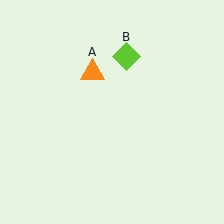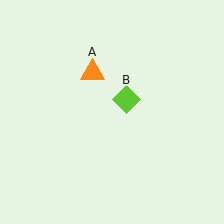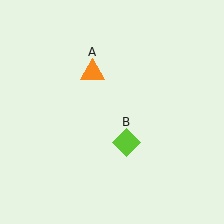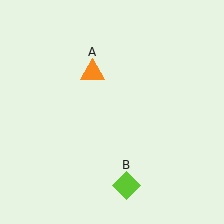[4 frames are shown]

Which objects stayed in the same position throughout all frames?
Orange triangle (object A) remained stationary.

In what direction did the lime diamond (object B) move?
The lime diamond (object B) moved down.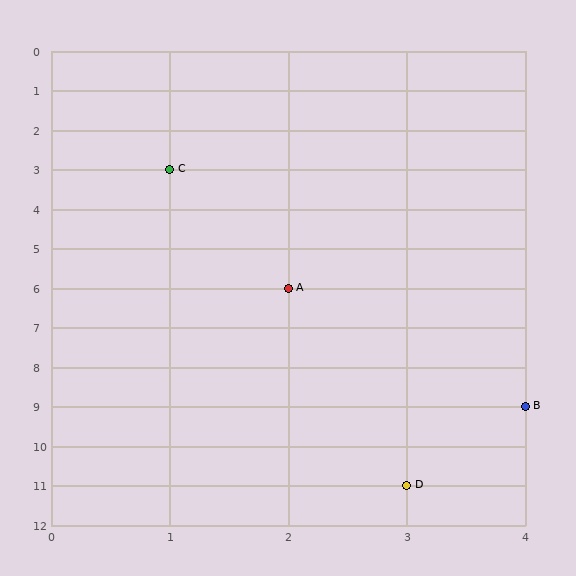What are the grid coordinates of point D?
Point D is at grid coordinates (3, 11).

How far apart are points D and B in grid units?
Points D and B are 1 column and 2 rows apart (about 2.2 grid units diagonally).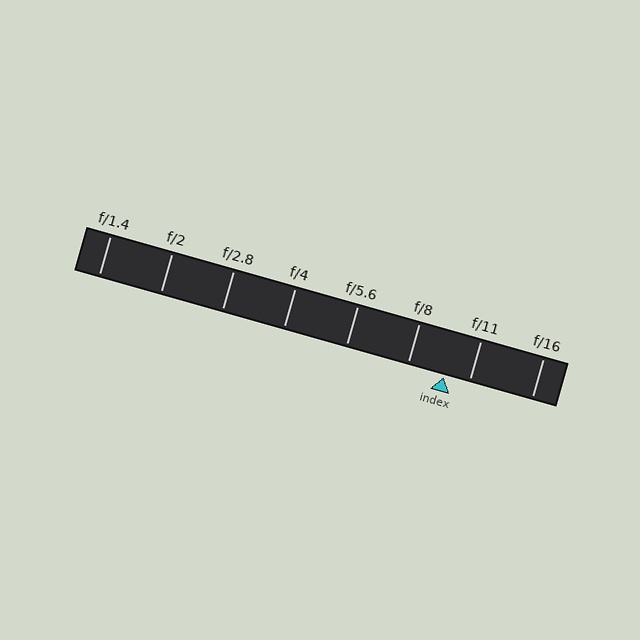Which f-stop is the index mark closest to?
The index mark is closest to f/11.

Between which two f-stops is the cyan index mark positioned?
The index mark is between f/8 and f/11.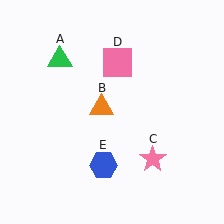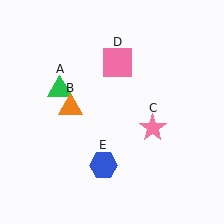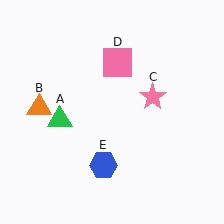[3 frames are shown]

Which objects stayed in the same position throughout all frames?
Pink square (object D) and blue hexagon (object E) remained stationary.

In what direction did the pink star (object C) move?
The pink star (object C) moved up.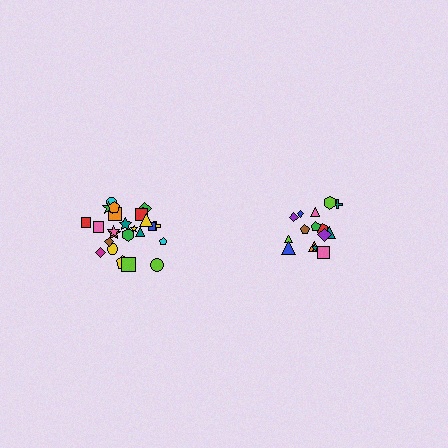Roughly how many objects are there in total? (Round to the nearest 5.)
Roughly 40 objects in total.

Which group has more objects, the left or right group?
The left group.